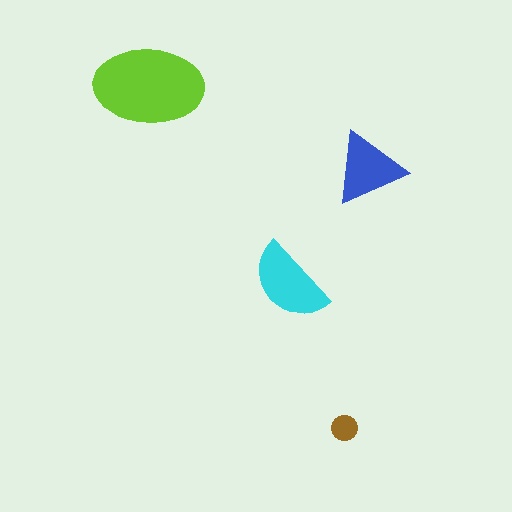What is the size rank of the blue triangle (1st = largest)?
3rd.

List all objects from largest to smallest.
The lime ellipse, the cyan semicircle, the blue triangle, the brown circle.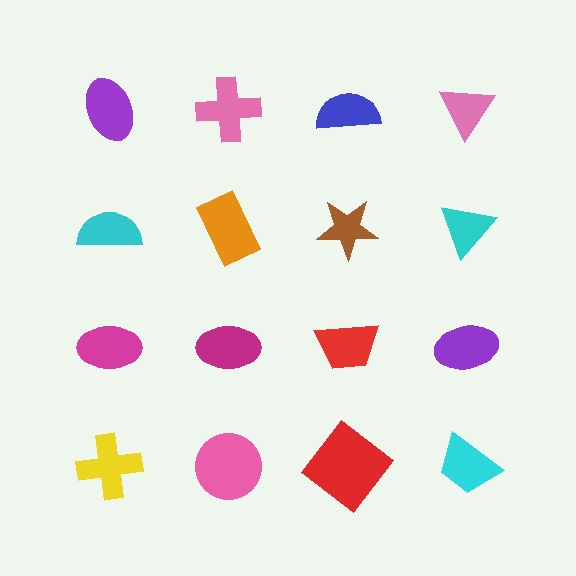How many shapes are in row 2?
4 shapes.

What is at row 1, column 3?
A blue semicircle.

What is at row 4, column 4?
A cyan trapezoid.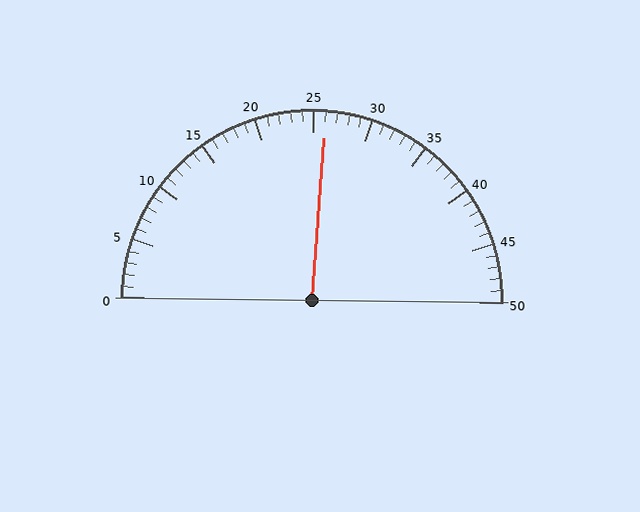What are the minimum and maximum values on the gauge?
The gauge ranges from 0 to 50.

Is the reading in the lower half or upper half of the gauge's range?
The reading is in the upper half of the range (0 to 50).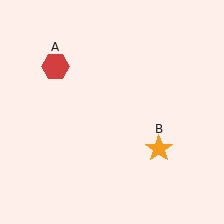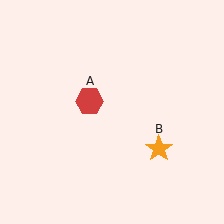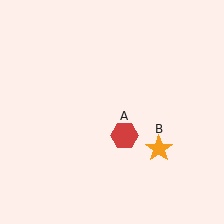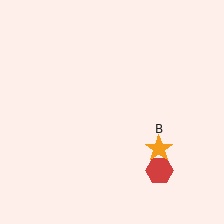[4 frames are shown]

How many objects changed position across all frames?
1 object changed position: red hexagon (object A).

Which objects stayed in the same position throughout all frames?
Orange star (object B) remained stationary.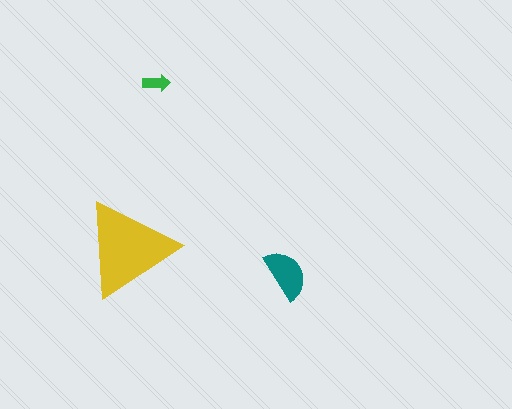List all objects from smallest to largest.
The green arrow, the teal semicircle, the yellow triangle.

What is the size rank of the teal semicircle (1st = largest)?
2nd.